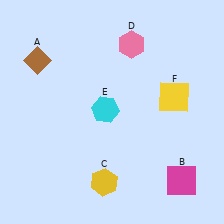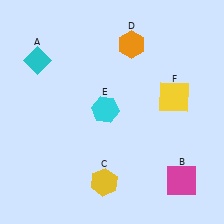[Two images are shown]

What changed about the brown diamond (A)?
In Image 1, A is brown. In Image 2, it changed to cyan.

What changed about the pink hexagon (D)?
In Image 1, D is pink. In Image 2, it changed to orange.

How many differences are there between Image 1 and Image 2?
There are 2 differences between the two images.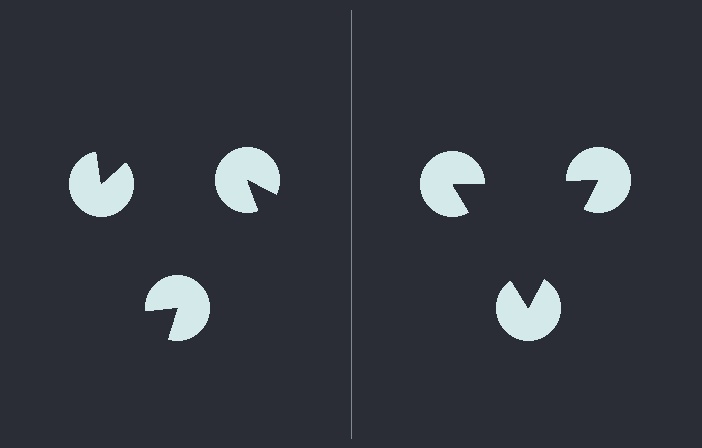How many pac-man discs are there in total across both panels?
6 — 3 on each side.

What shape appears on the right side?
An illusory triangle.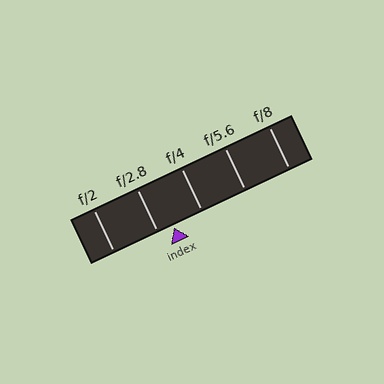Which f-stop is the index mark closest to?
The index mark is closest to f/2.8.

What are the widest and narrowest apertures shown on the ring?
The widest aperture shown is f/2 and the narrowest is f/8.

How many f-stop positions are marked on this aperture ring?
There are 5 f-stop positions marked.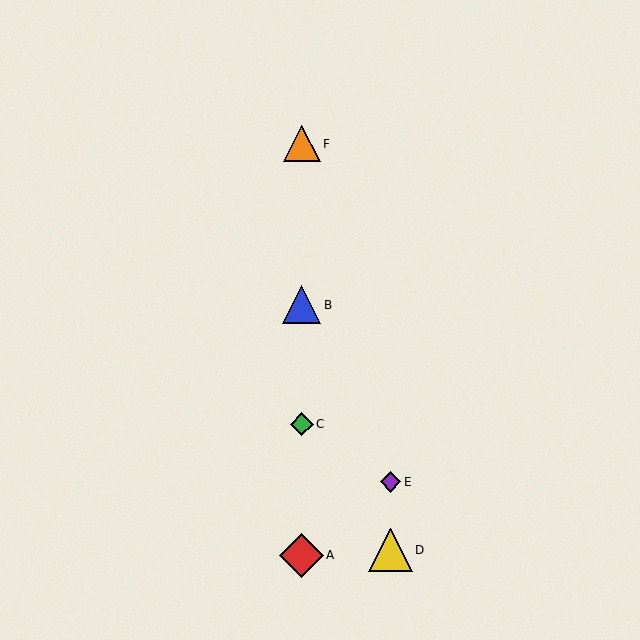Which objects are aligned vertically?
Objects A, B, C, F are aligned vertically.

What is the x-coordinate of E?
Object E is at x≈391.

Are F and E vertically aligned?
No, F is at x≈302 and E is at x≈391.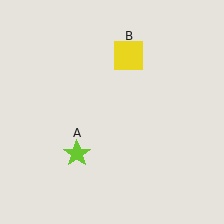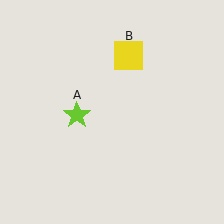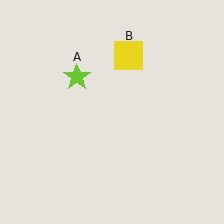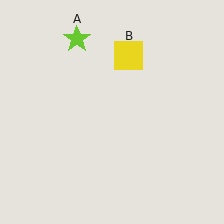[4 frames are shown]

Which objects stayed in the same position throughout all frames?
Yellow square (object B) remained stationary.